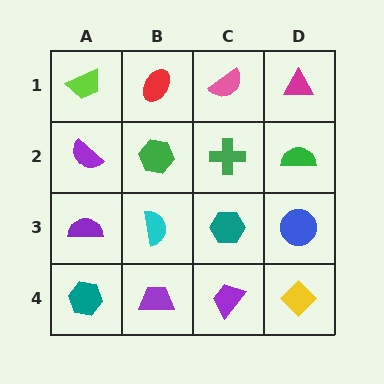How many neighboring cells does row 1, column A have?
2.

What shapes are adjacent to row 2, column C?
A pink semicircle (row 1, column C), a teal hexagon (row 3, column C), a green hexagon (row 2, column B), a green semicircle (row 2, column D).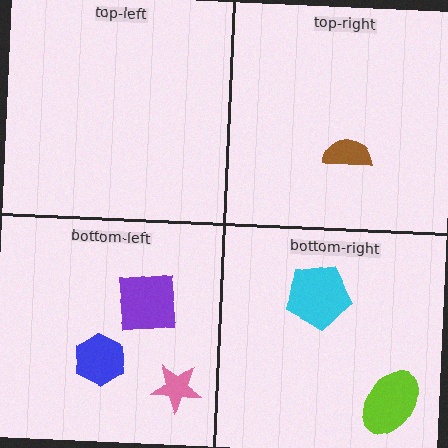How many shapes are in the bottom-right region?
2.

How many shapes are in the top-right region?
1.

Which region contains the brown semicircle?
The top-right region.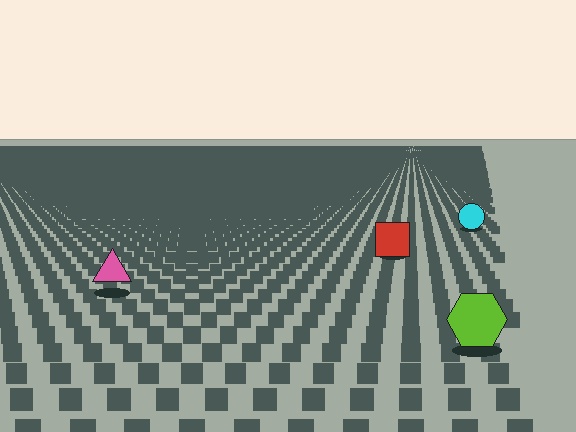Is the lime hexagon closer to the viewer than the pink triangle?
Yes. The lime hexagon is closer — you can tell from the texture gradient: the ground texture is coarser near it.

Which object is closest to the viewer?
The lime hexagon is closest. The texture marks near it are larger and more spread out.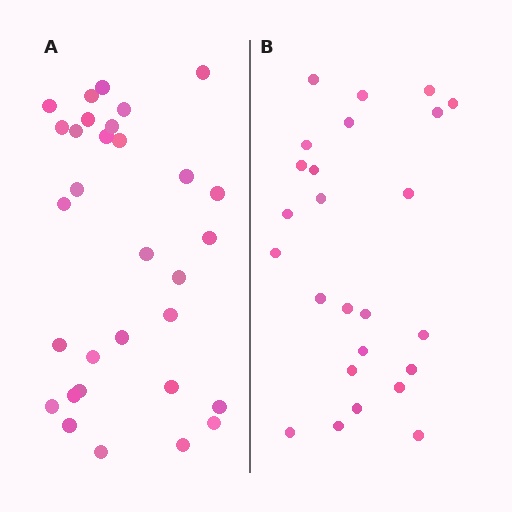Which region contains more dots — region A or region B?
Region A (the left region) has more dots.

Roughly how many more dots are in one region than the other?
Region A has about 6 more dots than region B.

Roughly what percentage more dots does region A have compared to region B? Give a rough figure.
About 25% more.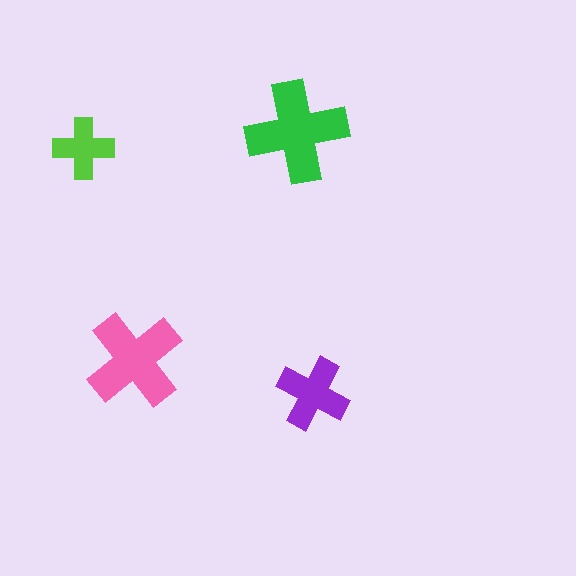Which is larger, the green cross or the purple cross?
The green one.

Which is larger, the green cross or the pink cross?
The green one.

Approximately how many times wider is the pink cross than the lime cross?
About 1.5 times wider.